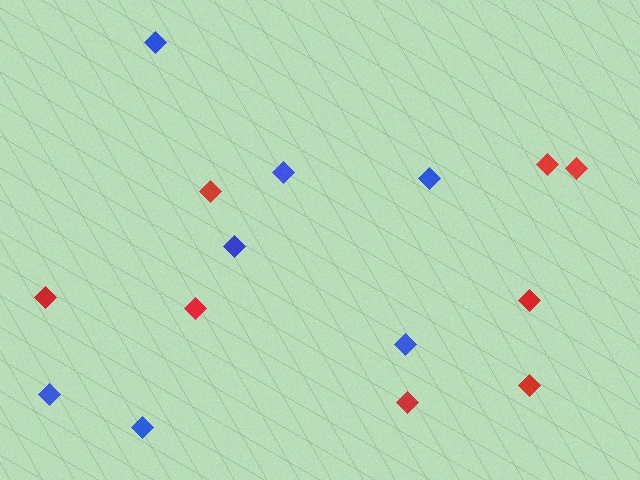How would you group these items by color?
There are 2 groups: one group of blue diamonds (7) and one group of red diamonds (8).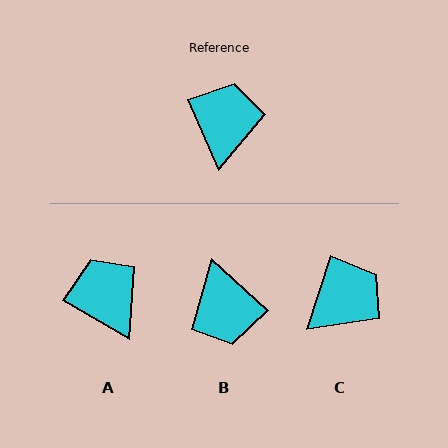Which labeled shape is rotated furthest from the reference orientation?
B, about 155 degrees away.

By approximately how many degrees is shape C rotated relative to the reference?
Approximately 41 degrees clockwise.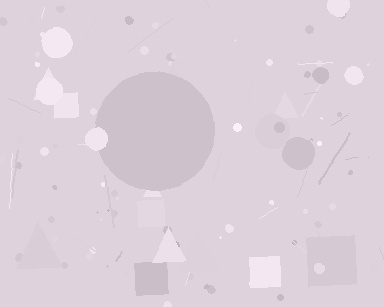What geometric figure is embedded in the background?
A circle is embedded in the background.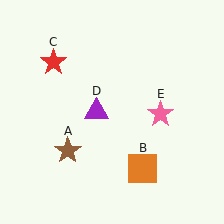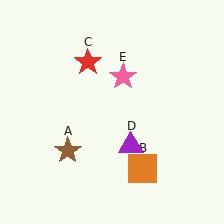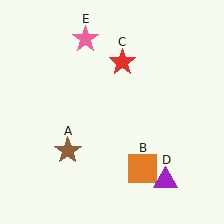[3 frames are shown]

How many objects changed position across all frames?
3 objects changed position: red star (object C), purple triangle (object D), pink star (object E).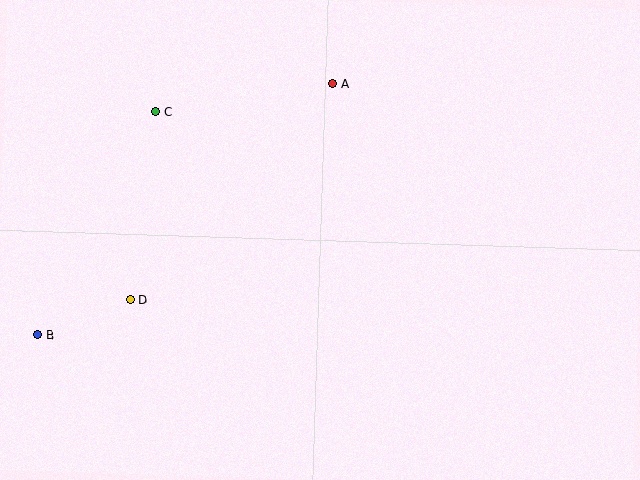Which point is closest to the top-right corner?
Point A is closest to the top-right corner.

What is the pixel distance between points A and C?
The distance between A and C is 179 pixels.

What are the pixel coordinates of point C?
Point C is at (156, 111).